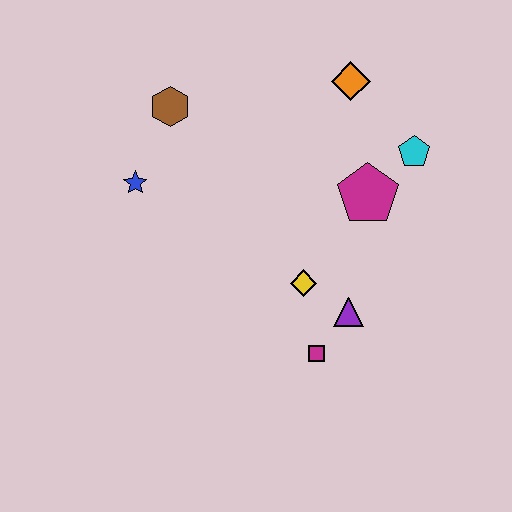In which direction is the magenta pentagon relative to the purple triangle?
The magenta pentagon is above the purple triangle.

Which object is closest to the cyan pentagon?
The magenta pentagon is closest to the cyan pentagon.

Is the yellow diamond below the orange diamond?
Yes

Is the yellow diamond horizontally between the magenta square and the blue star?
Yes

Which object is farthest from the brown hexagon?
The magenta square is farthest from the brown hexagon.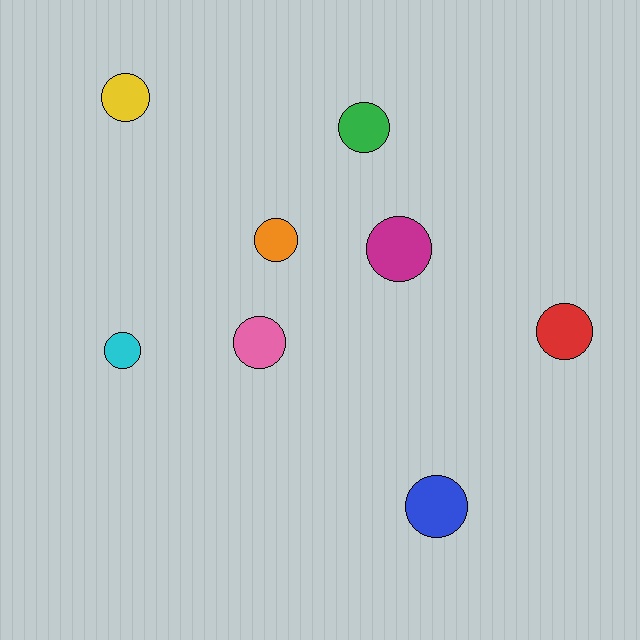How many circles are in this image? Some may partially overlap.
There are 8 circles.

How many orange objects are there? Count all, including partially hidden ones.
There is 1 orange object.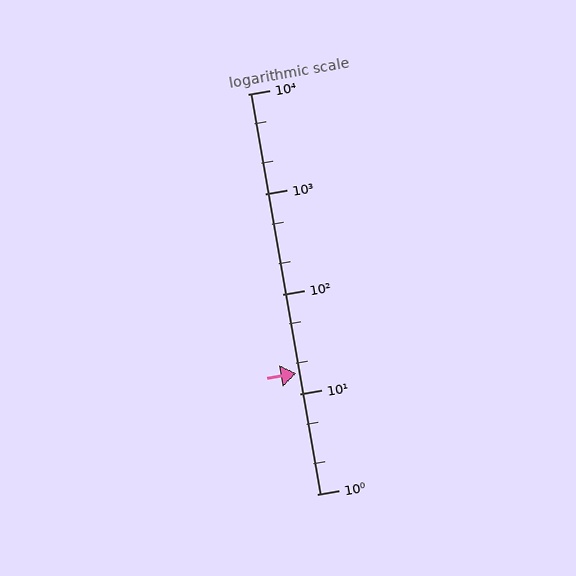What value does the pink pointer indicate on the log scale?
The pointer indicates approximately 16.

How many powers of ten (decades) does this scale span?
The scale spans 4 decades, from 1 to 10000.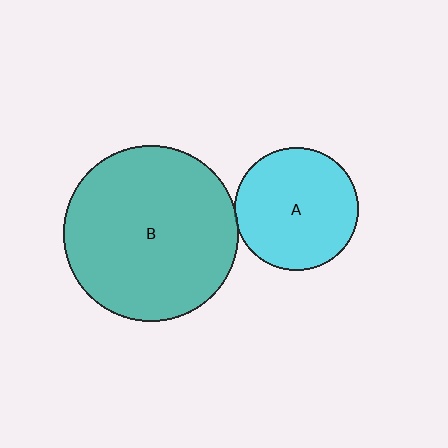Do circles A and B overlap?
Yes.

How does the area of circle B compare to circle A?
Approximately 2.0 times.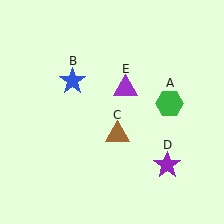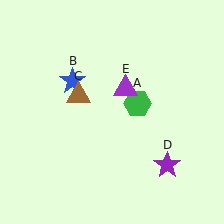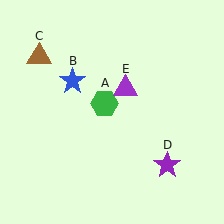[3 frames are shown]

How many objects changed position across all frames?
2 objects changed position: green hexagon (object A), brown triangle (object C).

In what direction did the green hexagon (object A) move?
The green hexagon (object A) moved left.